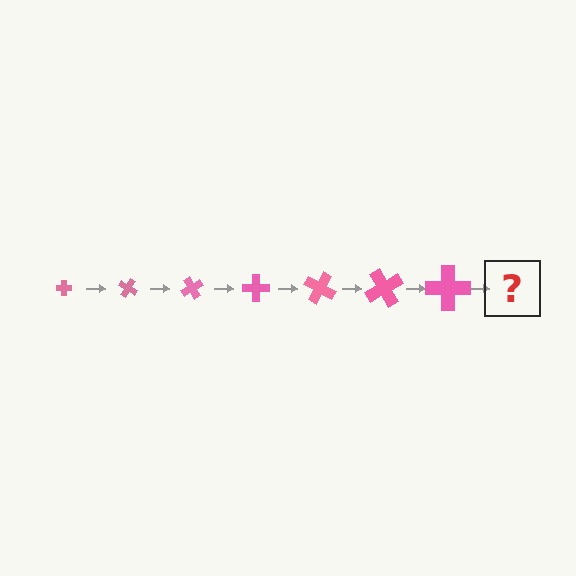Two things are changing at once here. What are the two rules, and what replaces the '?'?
The two rules are that the cross grows larger each step and it rotates 30 degrees each step. The '?' should be a cross, larger than the previous one and rotated 210 degrees from the start.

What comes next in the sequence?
The next element should be a cross, larger than the previous one and rotated 210 degrees from the start.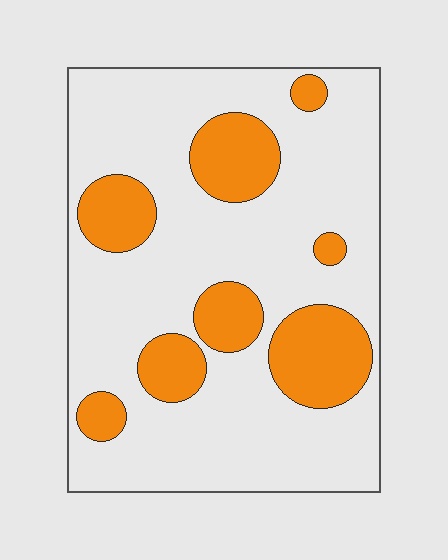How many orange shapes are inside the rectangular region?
8.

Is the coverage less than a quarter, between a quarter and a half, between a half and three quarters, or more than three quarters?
Less than a quarter.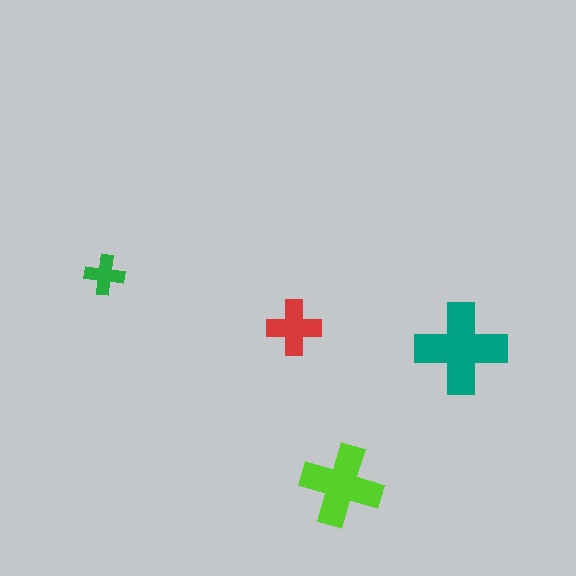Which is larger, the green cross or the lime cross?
The lime one.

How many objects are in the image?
There are 4 objects in the image.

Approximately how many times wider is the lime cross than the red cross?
About 1.5 times wider.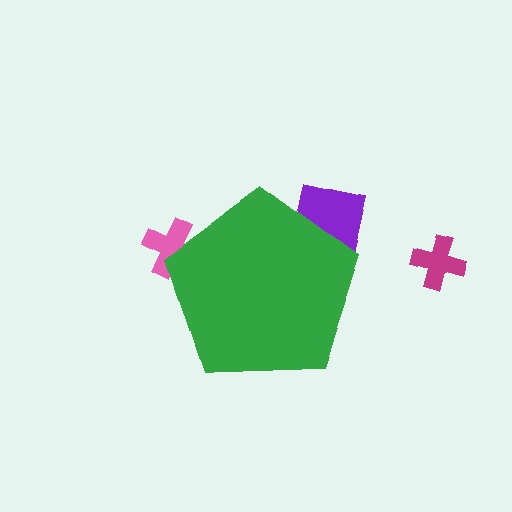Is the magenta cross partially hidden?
No, the magenta cross is fully visible.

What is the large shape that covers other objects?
A green pentagon.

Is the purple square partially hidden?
Yes, the purple square is partially hidden behind the green pentagon.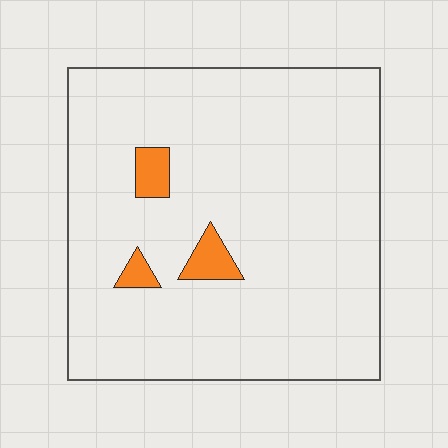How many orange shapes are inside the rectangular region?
3.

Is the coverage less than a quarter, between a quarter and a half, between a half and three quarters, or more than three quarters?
Less than a quarter.